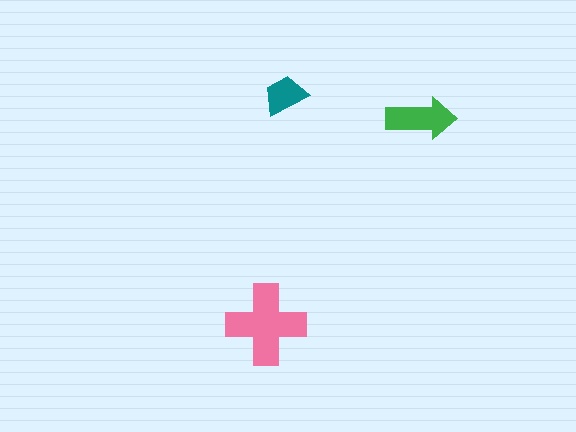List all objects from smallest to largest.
The teal trapezoid, the green arrow, the pink cross.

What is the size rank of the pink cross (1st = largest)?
1st.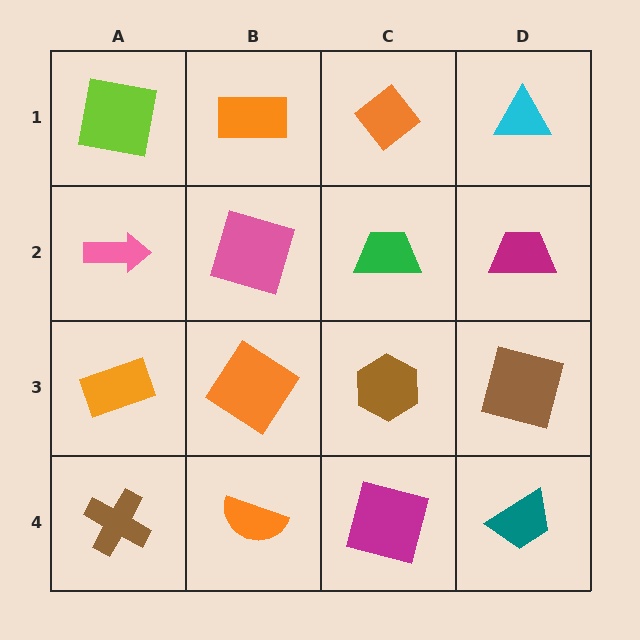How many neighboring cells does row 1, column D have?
2.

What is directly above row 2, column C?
An orange diamond.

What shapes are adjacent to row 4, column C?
A brown hexagon (row 3, column C), an orange semicircle (row 4, column B), a teal trapezoid (row 4, column D).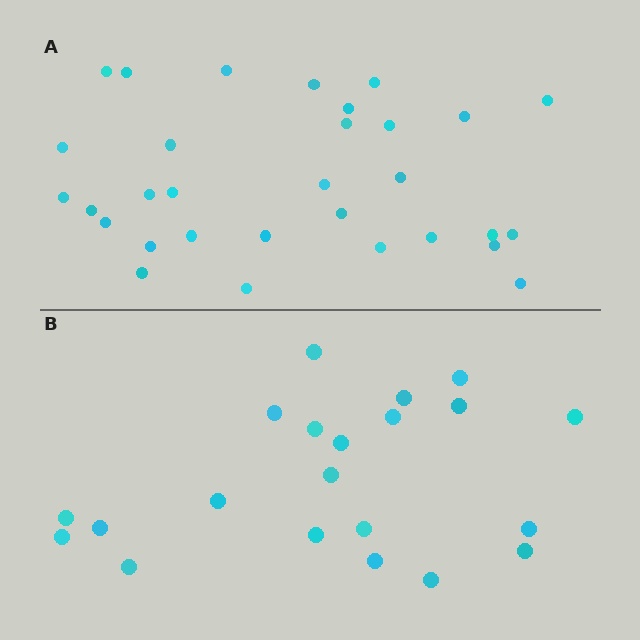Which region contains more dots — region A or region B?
Region A (the top region) has more dots.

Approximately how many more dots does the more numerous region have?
Region A has roughly 10 or so more dots than region B.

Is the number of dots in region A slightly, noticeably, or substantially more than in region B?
Region A has substantially more. The ratio is roughly 1.5 to 1.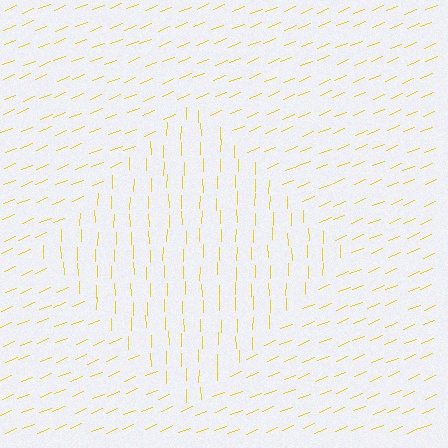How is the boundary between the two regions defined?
The boundary is defined purely by a change in line orientation (approximately 68 degrees difference). All lines are the same color and thickness.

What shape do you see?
I see a diamond.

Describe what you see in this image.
The image is filled with small yellow line segments. A diamond region in the image has lines oriented differently from the surrounding lines, creating a visible texture boundary.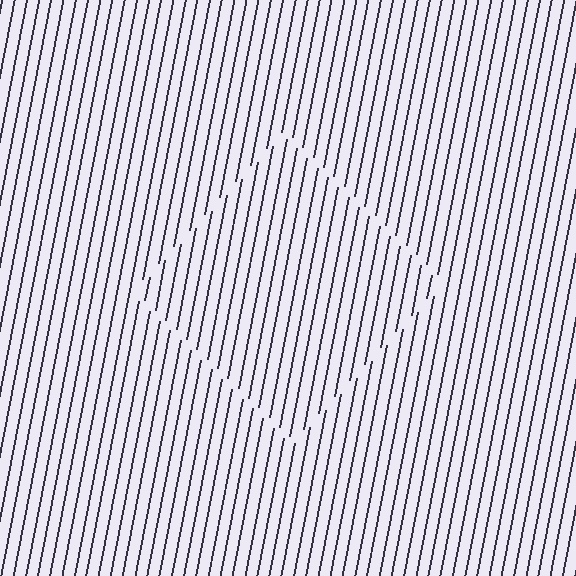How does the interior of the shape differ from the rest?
The interior of the shape contains the same grating, shifted by half a period — the contour is defined by the phase discontinuity where line-ends from the inner and outer gratings abut.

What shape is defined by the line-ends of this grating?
An illusory square. The interior of the shape contains the same grating, shifted by half a period — the contour is defined by the phase discontinuity where line-ends from the inner and outer gratings abut.